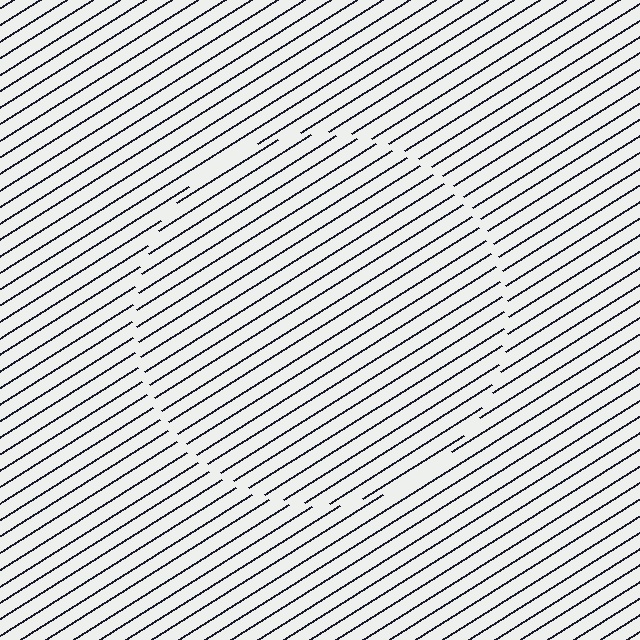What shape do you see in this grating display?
An illusory circle. The interior of the shape contains the same grating, shifted by half a period — the contour is defined by the phase discontinuity where line-ends from the inner and outer gratings abut.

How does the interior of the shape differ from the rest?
The interior of the shape contains the same grating, shifted by half a period — the contour is defined by the phase discontinuity where line-ends from the inner and outer gratings abut.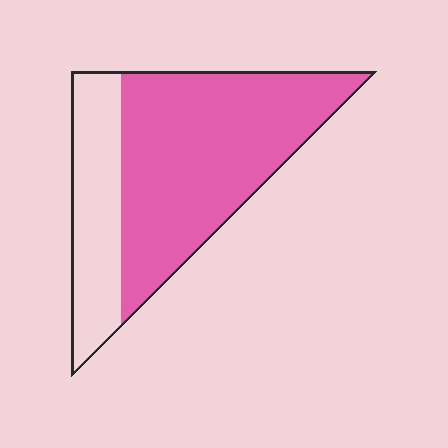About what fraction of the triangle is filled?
About two thirds (2/3).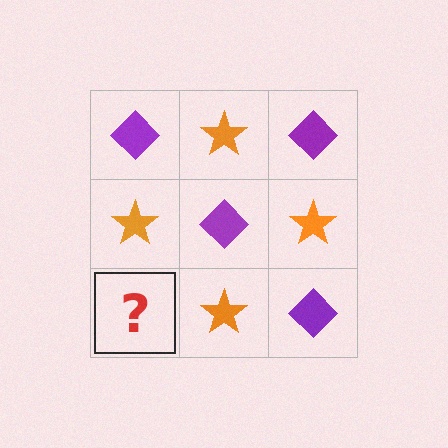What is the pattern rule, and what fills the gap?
The rule is that it alternates purple diamond and orange star in a checkerboard pattern. The gap should be filled with a purple diamond.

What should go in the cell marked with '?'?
The missing cell should contain a purple diamond.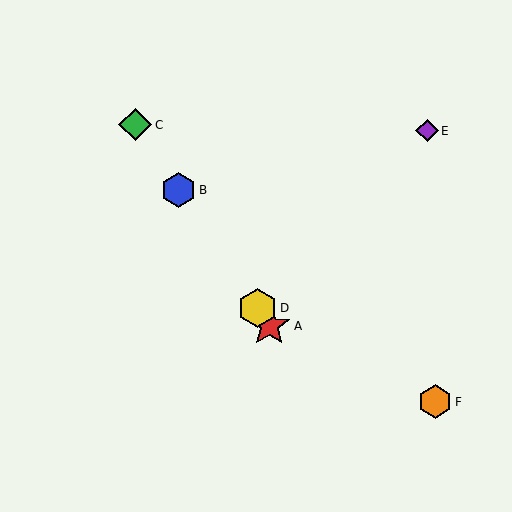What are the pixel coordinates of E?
Object E is at (427, 131).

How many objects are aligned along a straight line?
4 objects (A, B, C, D) are aligned along a straight line.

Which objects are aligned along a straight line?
Objects A, B, C, D are aligned along a straight line.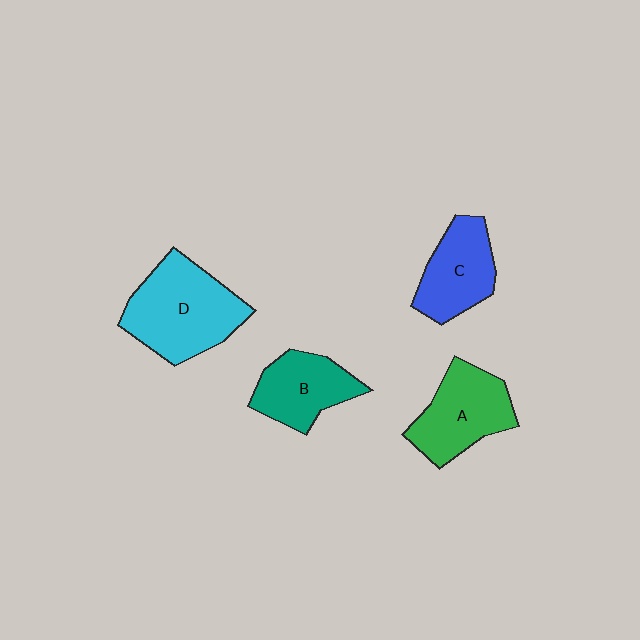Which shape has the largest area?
Shape D (cyan).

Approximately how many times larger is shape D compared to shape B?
Approximately 1.5 times.